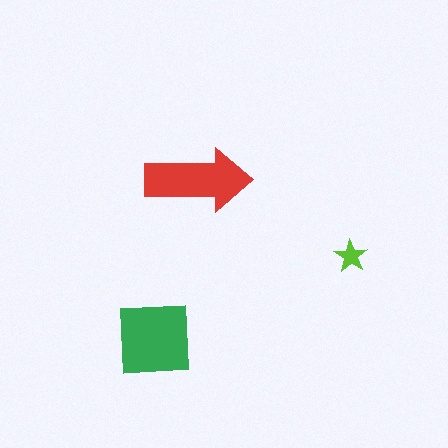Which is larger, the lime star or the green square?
The green square.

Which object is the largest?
The green square.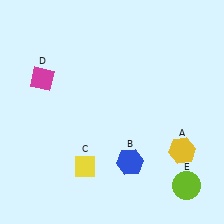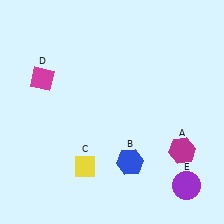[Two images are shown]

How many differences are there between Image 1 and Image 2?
There are 2 differences between the two images.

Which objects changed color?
A changed from yellow to magenta. E changed from lime to purple.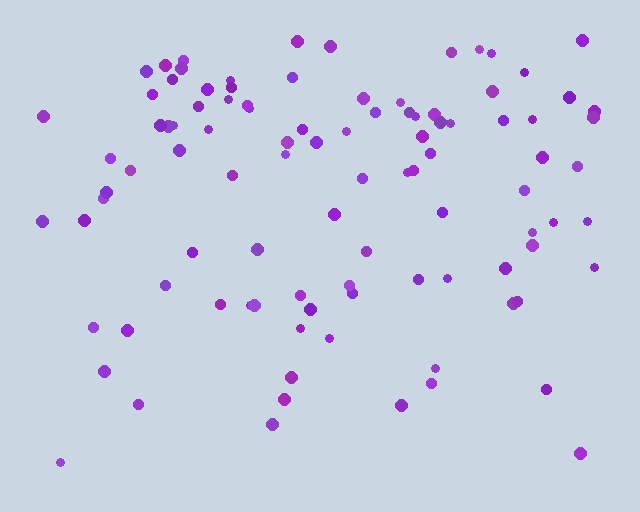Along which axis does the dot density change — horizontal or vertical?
Vertical.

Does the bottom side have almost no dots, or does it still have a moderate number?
Still a moderate number, just noticeably fewer than the top.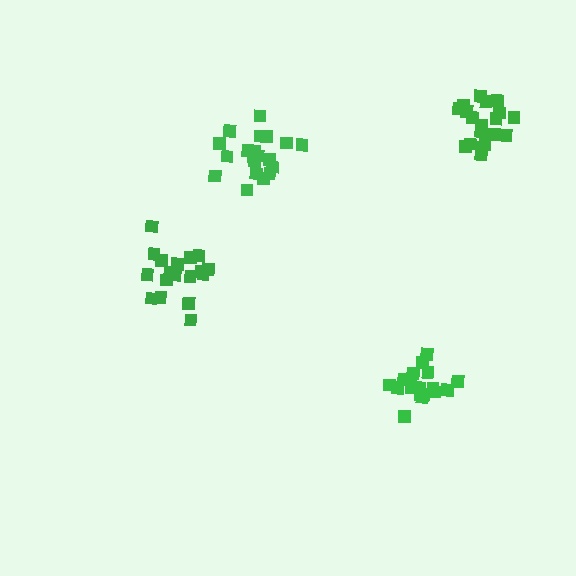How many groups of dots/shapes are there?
There are 4 groups.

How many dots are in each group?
Group 1: 18 dots, Group 2: 19 dots, Group 3: 21 dots, Group 4: 21 dots (79 total).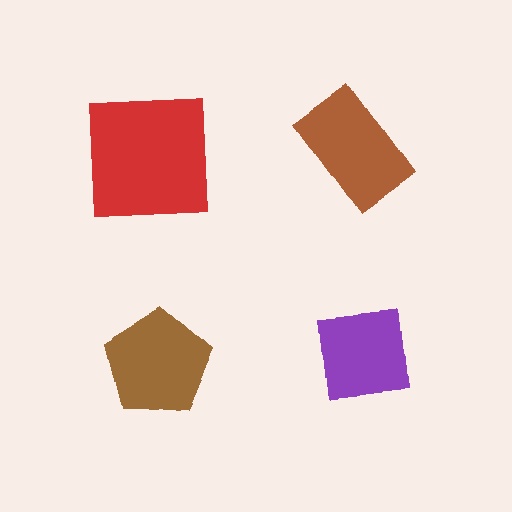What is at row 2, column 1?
A brown pentagon.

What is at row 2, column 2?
A purple square.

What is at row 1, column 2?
A brown rectangle.